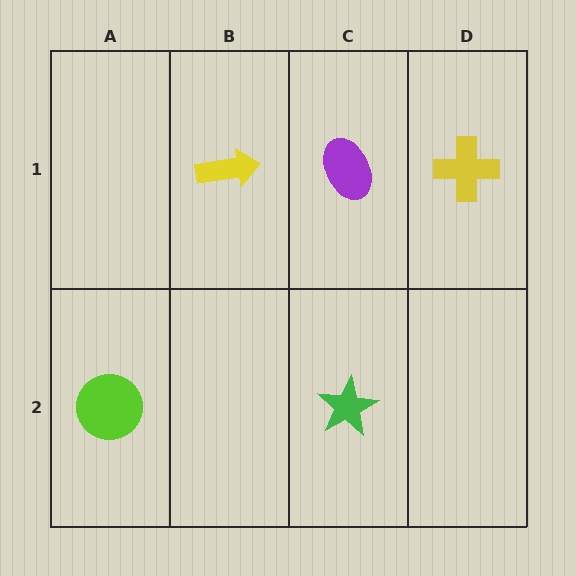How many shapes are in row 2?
2 shapes.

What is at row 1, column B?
A yellow arrow.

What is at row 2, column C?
A green star.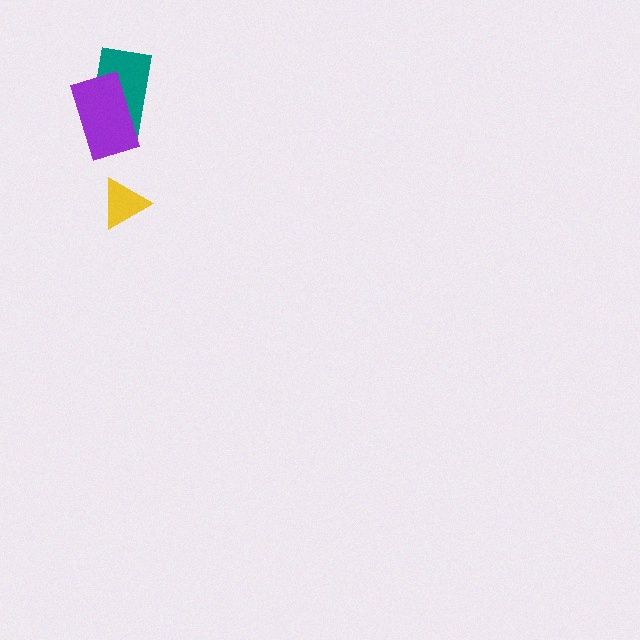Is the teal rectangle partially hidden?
Yes, it is partially covered by another shape.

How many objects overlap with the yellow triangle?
0 objects overlap with the yellow triangle.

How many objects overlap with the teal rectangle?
1 object overlaps with the teal rectangle.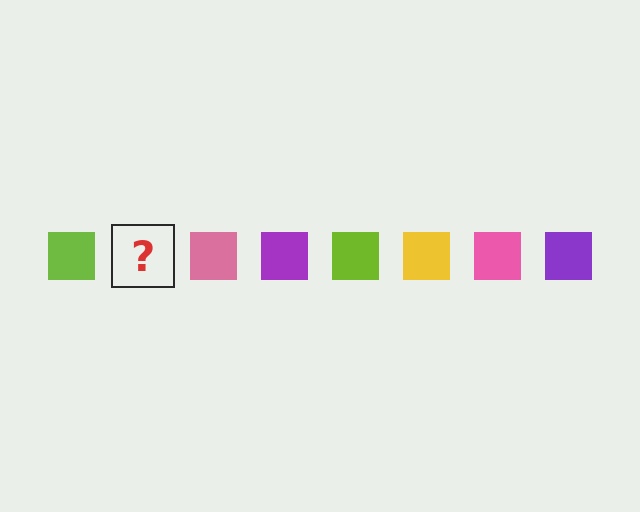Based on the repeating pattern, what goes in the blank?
The blank should be a yellow square.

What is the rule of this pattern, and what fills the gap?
The rule is that the pattern cycles through lime, yellow, pink, purple squares. The gap should be filled with a yellow square.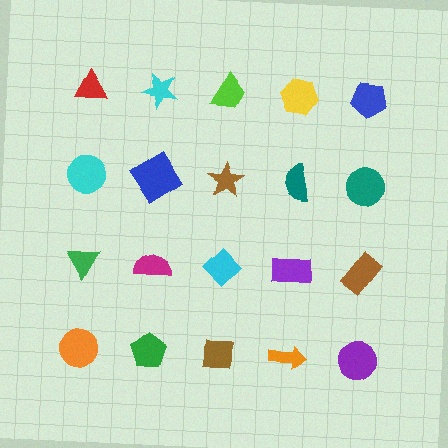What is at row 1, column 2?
A cyan star.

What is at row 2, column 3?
A brown star.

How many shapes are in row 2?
5 shapes.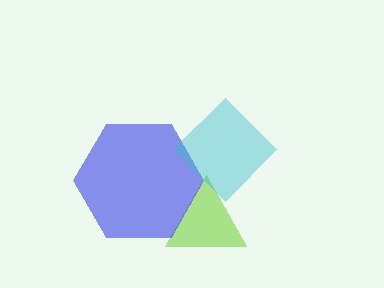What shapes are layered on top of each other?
The layered shapes are: a lime triangle, a blue hexagon, a cyan diamond.